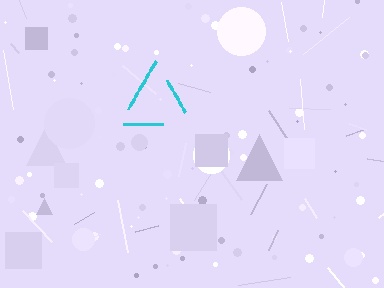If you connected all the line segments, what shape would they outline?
They would outline a triangle.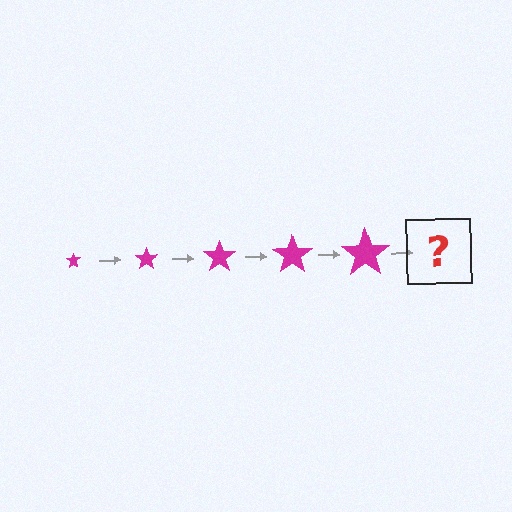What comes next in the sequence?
The next element should be a magenta star, larger than the previous one.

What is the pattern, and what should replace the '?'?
The pattern is that the star gets progressively larger each step. The '?' should be a magenta star, larger than the previous one.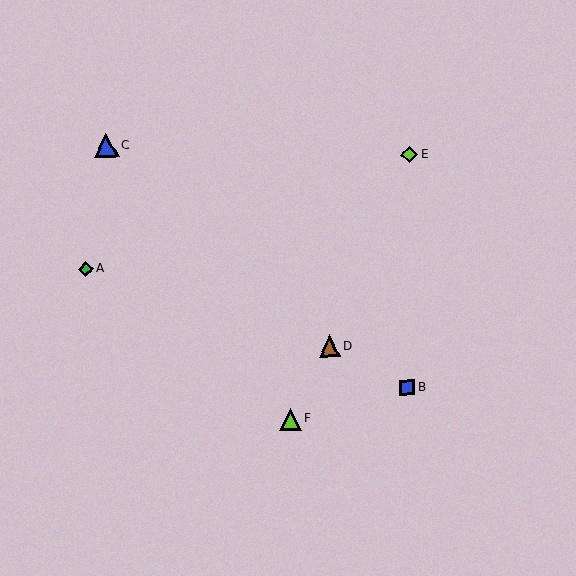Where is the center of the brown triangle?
The center of the brown triangle is at (330, 346).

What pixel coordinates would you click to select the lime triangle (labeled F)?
Click at (291, 419) to select the lime triangle F.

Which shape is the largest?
The blue triangle (labeled C) is the largest.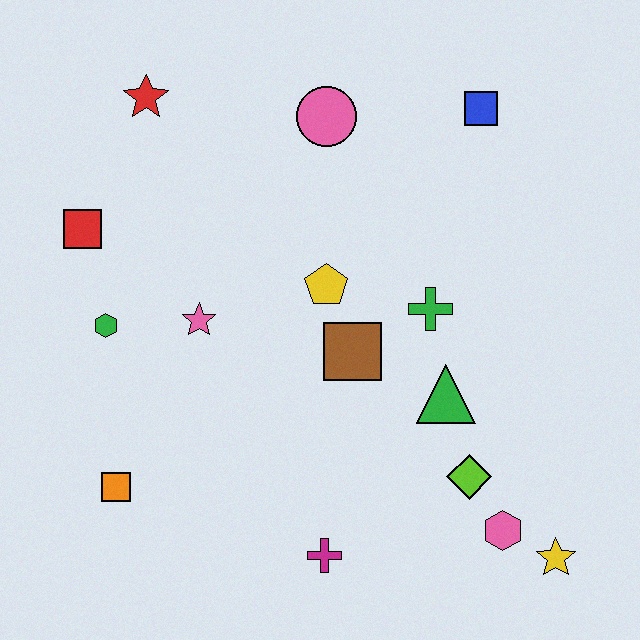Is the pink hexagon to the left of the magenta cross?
No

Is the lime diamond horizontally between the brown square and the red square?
No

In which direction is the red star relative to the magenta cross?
The red star is above the magenta cross.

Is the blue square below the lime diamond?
No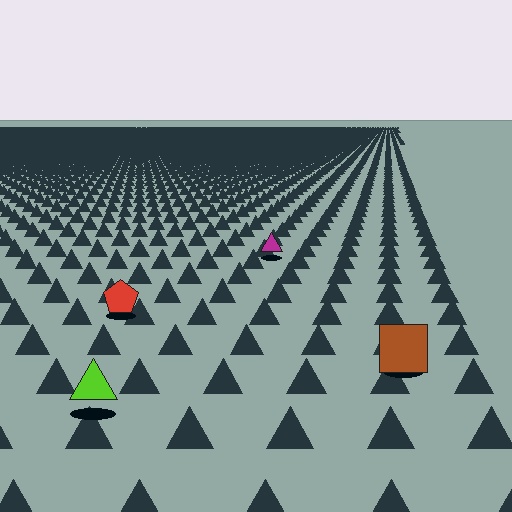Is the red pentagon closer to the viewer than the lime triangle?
No. The lime triangle is closer — you can tell from the texture gradient: the ground texture is coarser near it.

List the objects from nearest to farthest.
From nearest to farthest: the lime triangle, the brown square, the red pentagon, the magenta triangle.